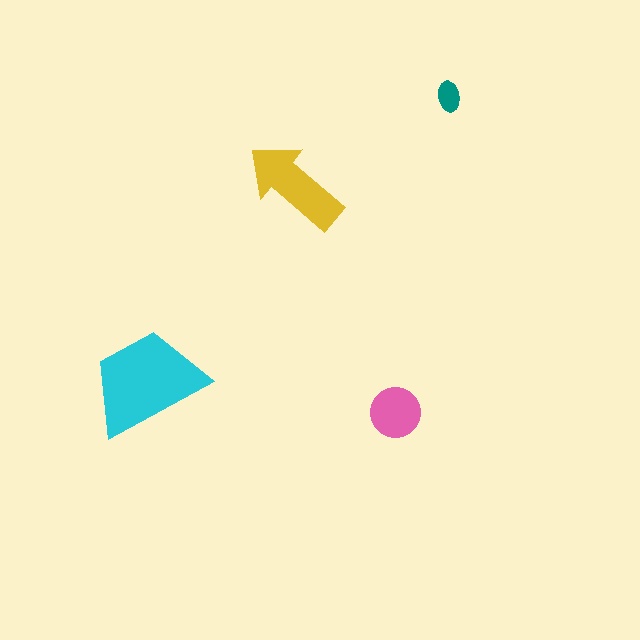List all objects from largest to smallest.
The cyan trapezoid, the yellow arrow, the pink circle, the teal ellipse.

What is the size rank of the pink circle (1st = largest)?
3rd.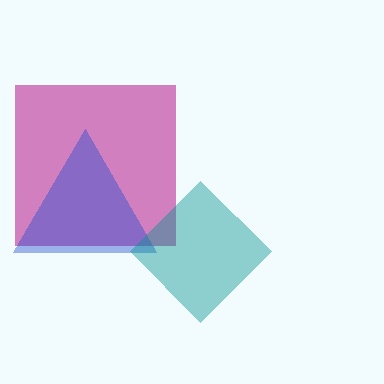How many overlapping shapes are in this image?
There are 3 overlapping shapes in the image.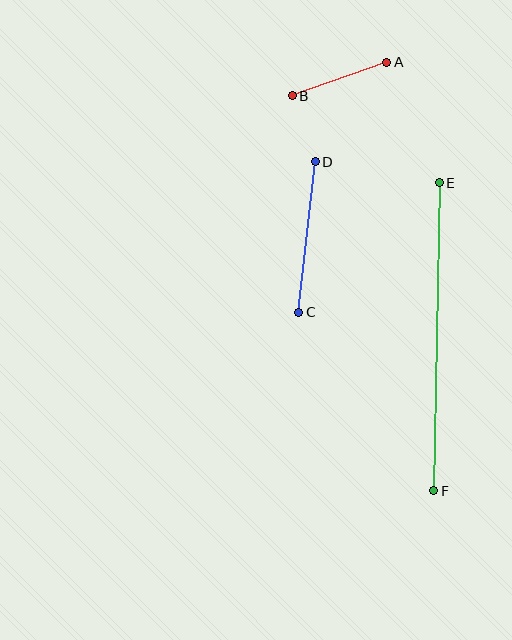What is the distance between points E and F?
The distance is approximately 308 pixels.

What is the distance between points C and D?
The distance is approximately 151 pixels.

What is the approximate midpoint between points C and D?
The midpoint is at approximately (307, 237) pixels.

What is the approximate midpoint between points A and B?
The midpoint is at approximately (339, 79) pixels.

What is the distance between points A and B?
The distance is approximately 100 pixels.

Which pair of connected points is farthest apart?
Points E and F are farthest apart.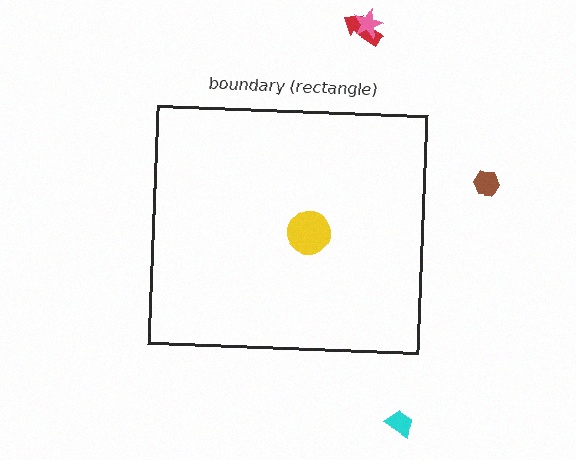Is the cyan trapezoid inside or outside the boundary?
Outside.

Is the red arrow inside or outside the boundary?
Outside.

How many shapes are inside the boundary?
1 inside, 4 outside.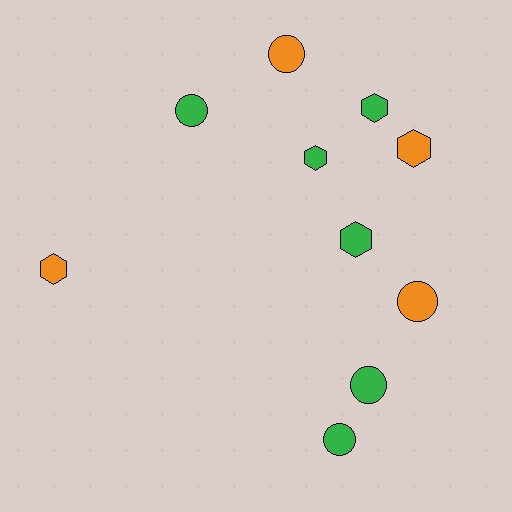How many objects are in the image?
There are 10 objects.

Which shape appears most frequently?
Circle, with 5 objects.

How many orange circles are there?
There are 2 orange circles.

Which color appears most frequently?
Green, with 6 objects.